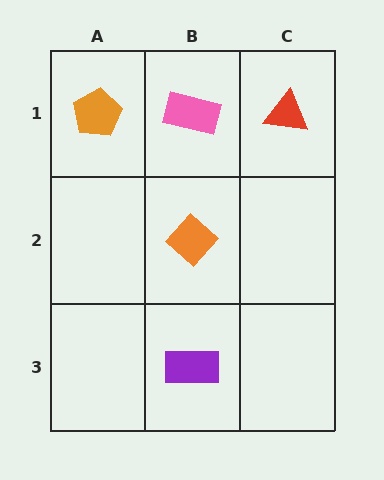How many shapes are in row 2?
1 shape.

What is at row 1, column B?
A pink rectangle.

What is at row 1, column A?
An orange pentagon.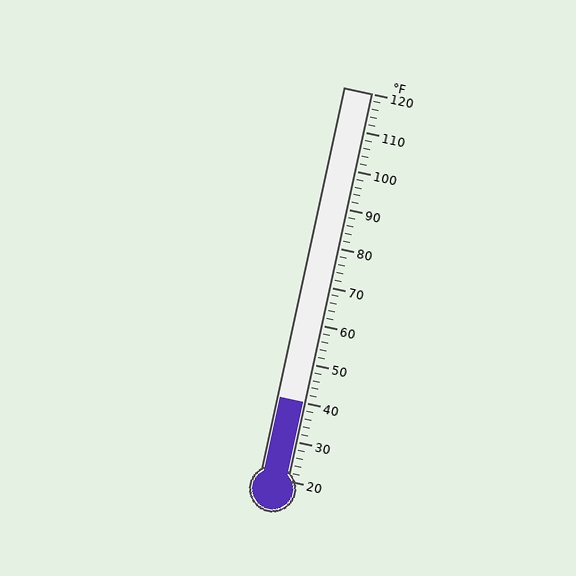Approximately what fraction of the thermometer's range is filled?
The thermometer is filled to approximately 20% of its range.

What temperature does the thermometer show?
The thermometer shows approximately 40°F.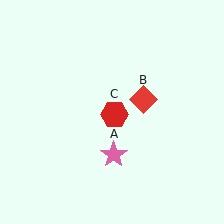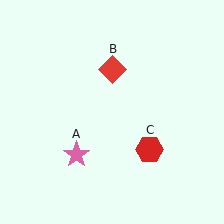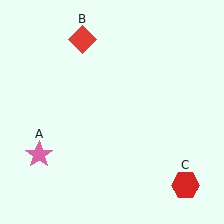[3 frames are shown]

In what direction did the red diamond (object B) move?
The red diamond (object B) moved up and to the left.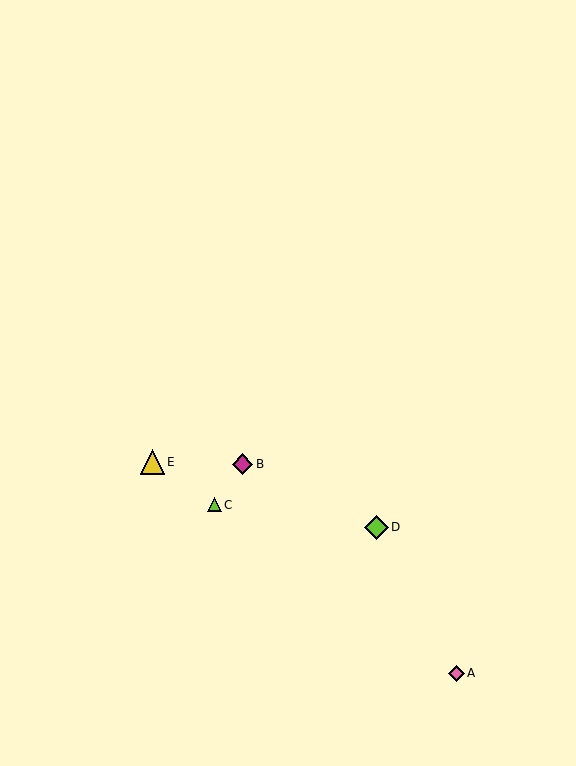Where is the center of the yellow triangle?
The center of the yellow triangle is at (152, 462).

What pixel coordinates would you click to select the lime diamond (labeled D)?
Click at (376, 527) to select the lime diamond D.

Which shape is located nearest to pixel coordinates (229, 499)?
The lime triangle (labeled C) at (214, 505) is nearest to that location.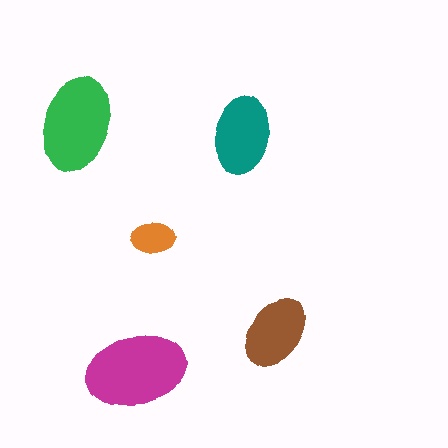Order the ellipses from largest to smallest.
the magenta one, the green one, the teal one, the brown one, the orange one.